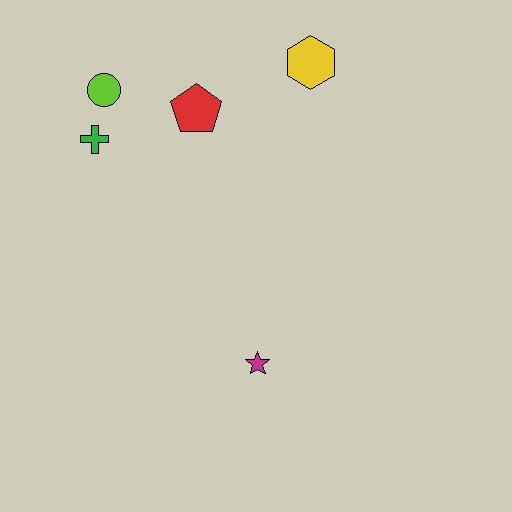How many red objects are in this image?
There is 1 red object.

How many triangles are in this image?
There are no triangles.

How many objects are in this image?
There are 5 objects.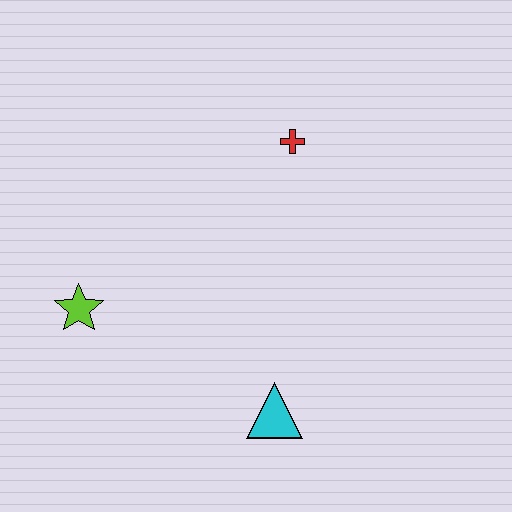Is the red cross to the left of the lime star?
No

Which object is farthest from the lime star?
The red cross is farthest from the lime star.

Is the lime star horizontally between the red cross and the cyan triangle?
No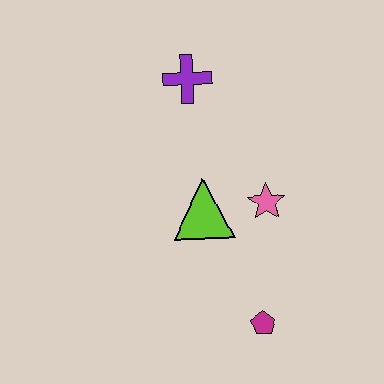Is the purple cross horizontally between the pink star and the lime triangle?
No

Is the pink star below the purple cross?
Yes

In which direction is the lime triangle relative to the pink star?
The lime triangle is to the left of the pink star.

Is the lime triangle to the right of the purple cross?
Yes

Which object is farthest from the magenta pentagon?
The purple cross is farthest from the magenta pentagon.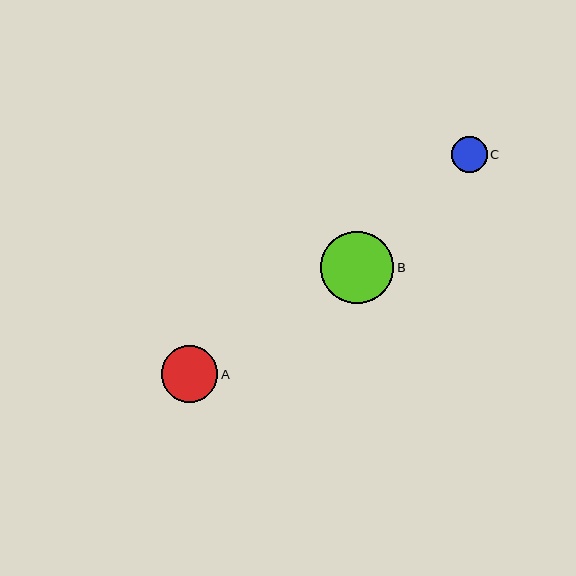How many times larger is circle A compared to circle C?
Circle A is approximately 1.6 times the size of circle C.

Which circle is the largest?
Circle B is the largest with a size of approximately 73 pixels.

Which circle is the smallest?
Circle C is the smallest with a size of approximately 35 pixels.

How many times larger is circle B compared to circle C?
Circle B is approximately 2.1 times the size of circle C.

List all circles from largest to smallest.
From largest to smallest: B, A, C.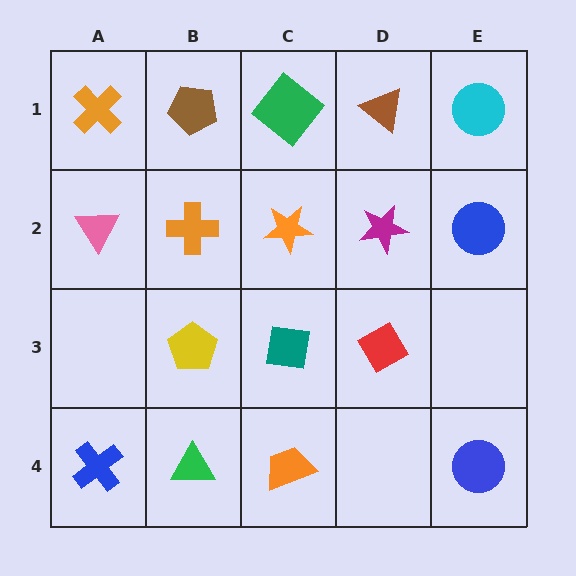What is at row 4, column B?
A green triangle.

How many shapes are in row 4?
4 shapes.